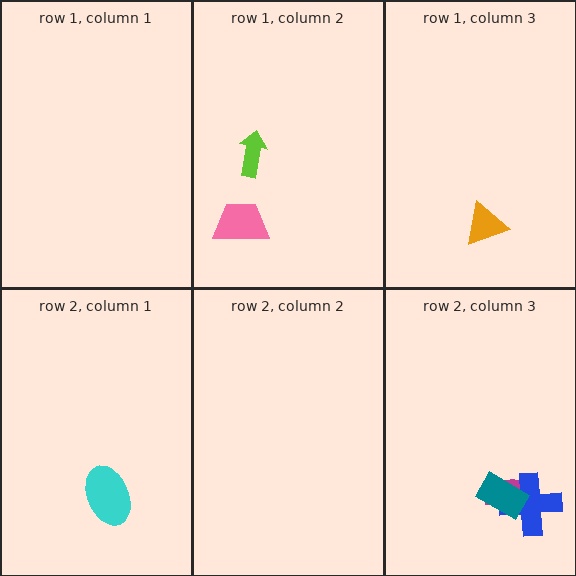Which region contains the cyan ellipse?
The row 2, column 1 region.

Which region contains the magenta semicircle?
The row 2, column 3 region.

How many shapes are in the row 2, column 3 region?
3.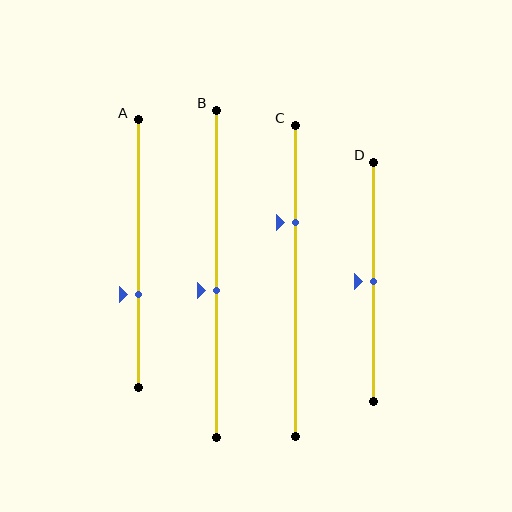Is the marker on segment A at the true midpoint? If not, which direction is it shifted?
No, the marker on segment A is shifted downward by about 15% of the segment length.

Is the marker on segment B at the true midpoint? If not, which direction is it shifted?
No, the marker on segment B is shifted downward by about 5% of the segment length.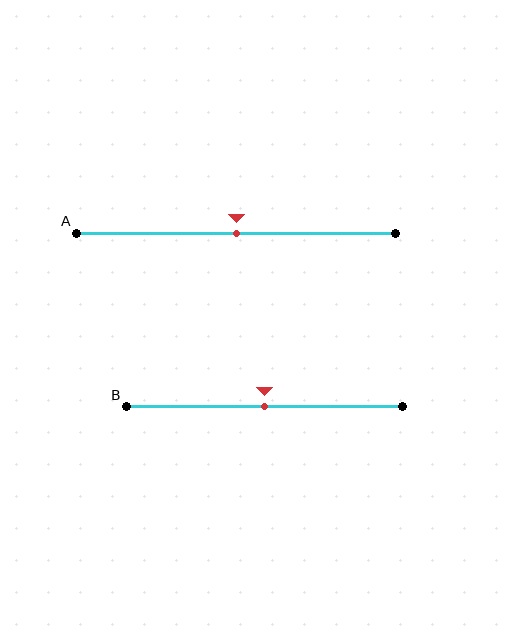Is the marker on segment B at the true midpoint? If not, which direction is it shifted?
Yes, the marker on segment B is at the true midpoint.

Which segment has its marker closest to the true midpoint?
Segment A has its marker closest to the true midpoint.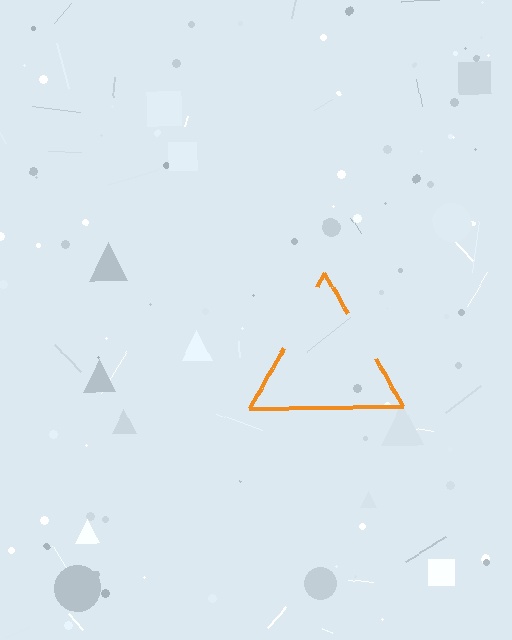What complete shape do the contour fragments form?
The contour fragments form a triangle.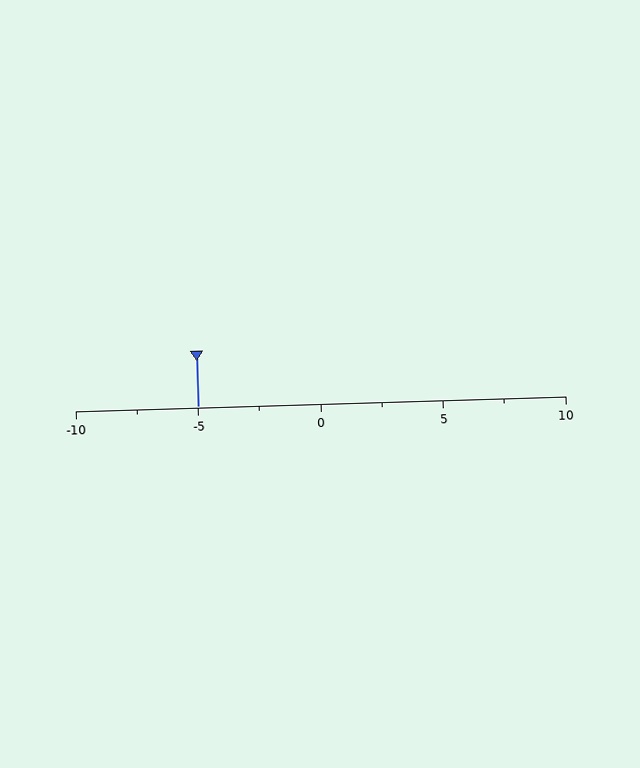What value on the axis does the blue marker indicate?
The marker indicates approximately -5.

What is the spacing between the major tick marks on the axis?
The major ticks are spaced 5 apart.